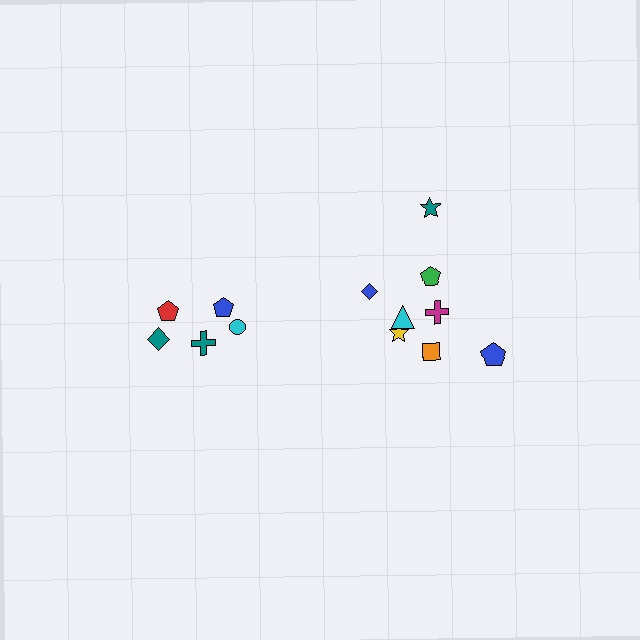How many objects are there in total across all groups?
There are 13 objects.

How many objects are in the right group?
There are 8 objects.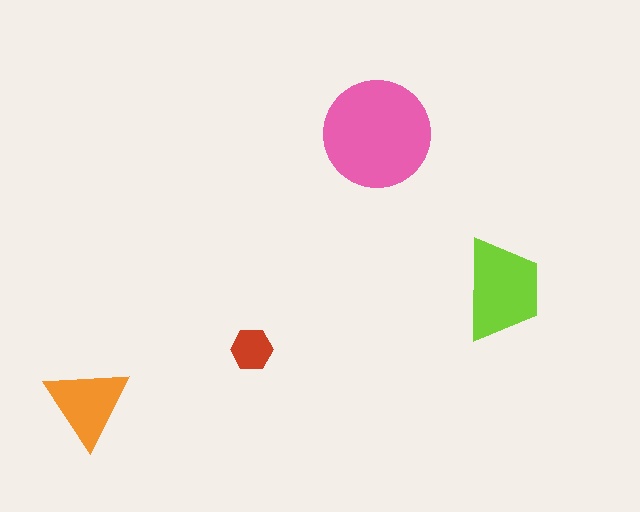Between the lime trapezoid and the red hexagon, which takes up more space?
The lime trapezoid.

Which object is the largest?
The pink circle.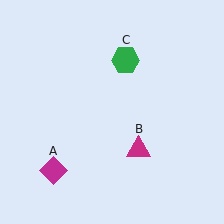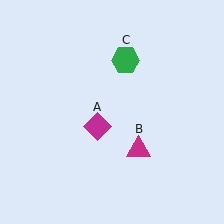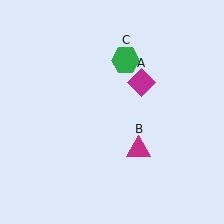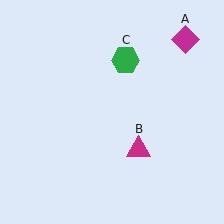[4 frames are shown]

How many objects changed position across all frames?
1 object changed position: magenta diamond (object A).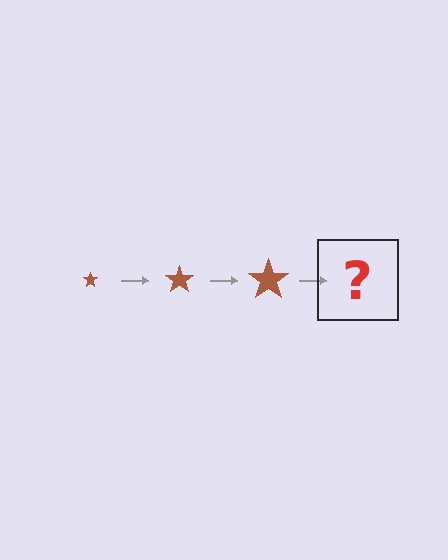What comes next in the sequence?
The next element should be a brown star, larger than the previous one.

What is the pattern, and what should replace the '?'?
The pattern is that the star gets progressively larger each step. The '?' should be a brown star, larger than the previous one.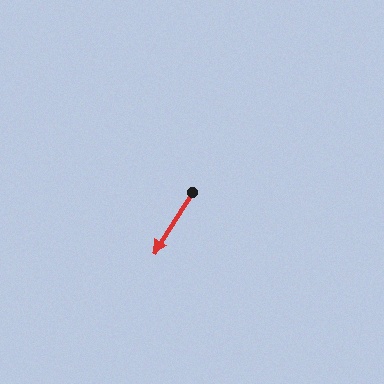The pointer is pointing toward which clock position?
Roughly 7 o'clock.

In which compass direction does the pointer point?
Southwest.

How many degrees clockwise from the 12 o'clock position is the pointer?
Approximately 212 degrees.